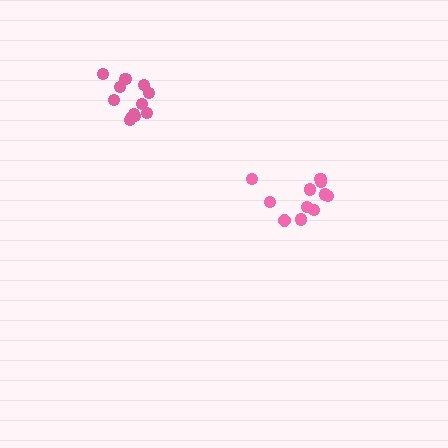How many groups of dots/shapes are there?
There are 2 groups.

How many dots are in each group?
Group 1: 11 dots, Group 2: 12 dots (23 total).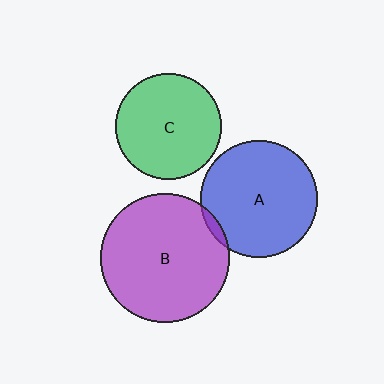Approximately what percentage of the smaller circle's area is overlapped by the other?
Approximately 5%.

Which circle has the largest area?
Circle B (purple).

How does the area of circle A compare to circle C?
Approximately 1.2 times.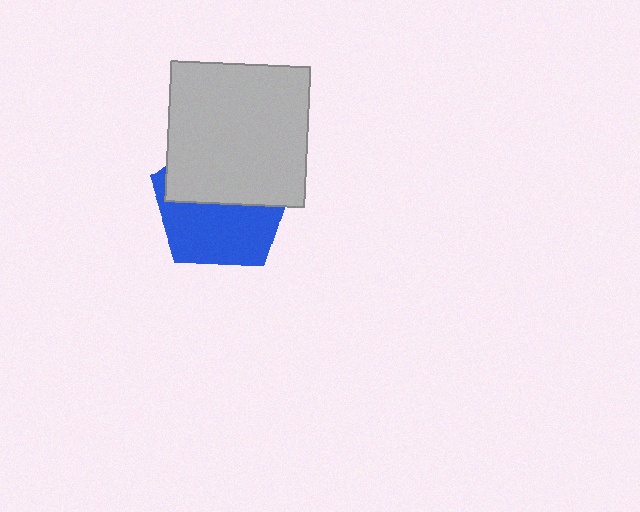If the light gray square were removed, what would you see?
You would see the complete blue pentagon.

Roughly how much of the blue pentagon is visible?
About half of it is visible (roughly 50%).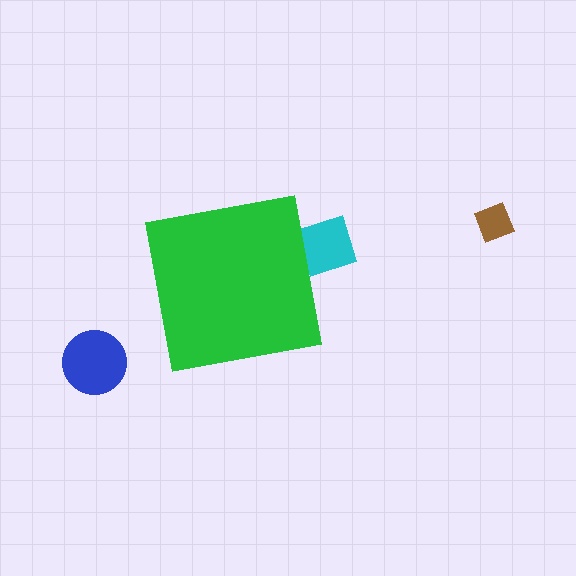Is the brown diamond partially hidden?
No, the brown diamond is fully visible.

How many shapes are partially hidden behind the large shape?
1 shape is partially hidden.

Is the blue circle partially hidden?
No, the blue circle is fully visible.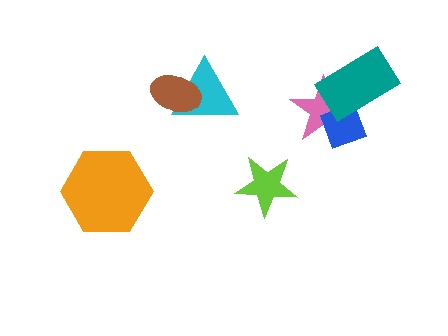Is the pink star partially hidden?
Yes, it is partially covered by another shape.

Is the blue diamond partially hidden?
Yes, it is partially covered by another shape.